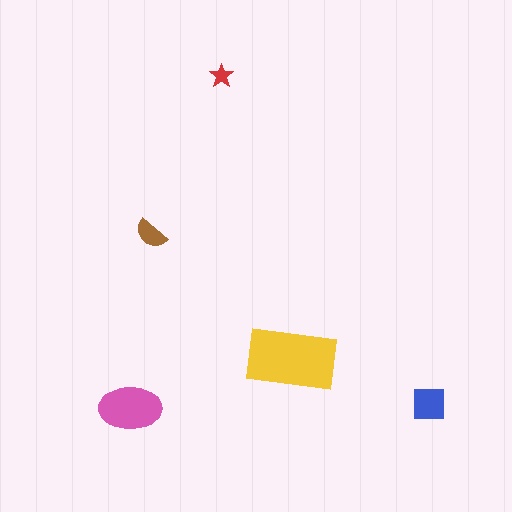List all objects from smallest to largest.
The red star, the brown semicircle, the blue square, the pink ellipse, the yellow rectangle.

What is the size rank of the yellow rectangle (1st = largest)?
1st.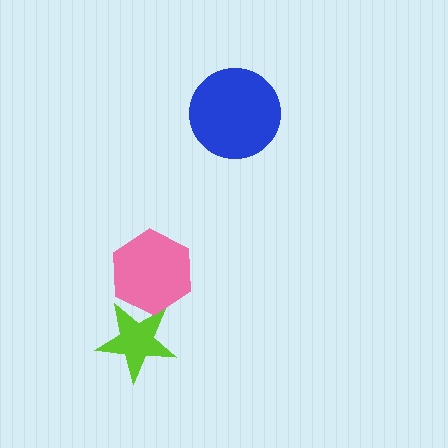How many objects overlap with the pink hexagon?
1 object overlaps with the pink hexagon.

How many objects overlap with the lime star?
1 object overlaps with the lime star.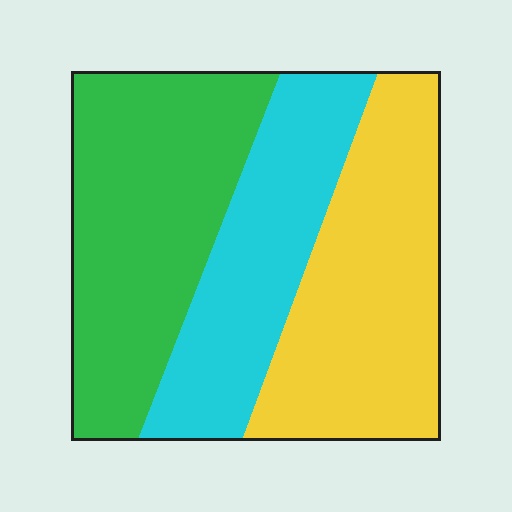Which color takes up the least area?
Cyan, at roughly 25%.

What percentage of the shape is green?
Green covers around 35% of the shape.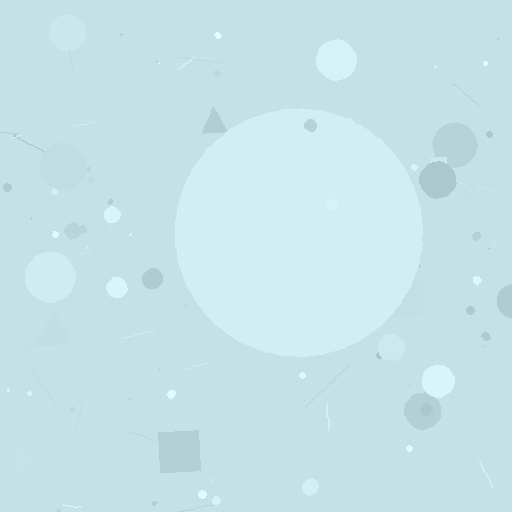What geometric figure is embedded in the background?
A circle is embedded in the background.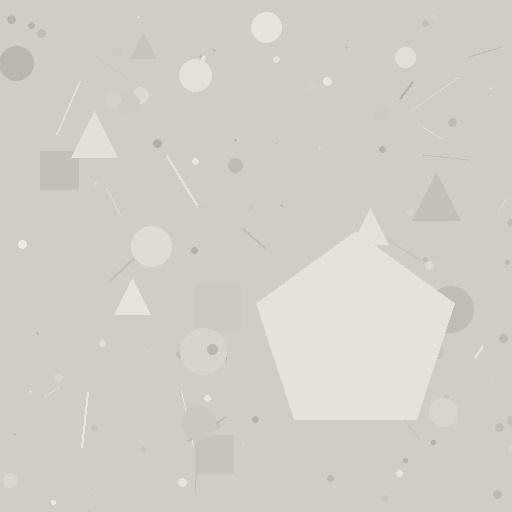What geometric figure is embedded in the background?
A pentagon is embedded in the background.